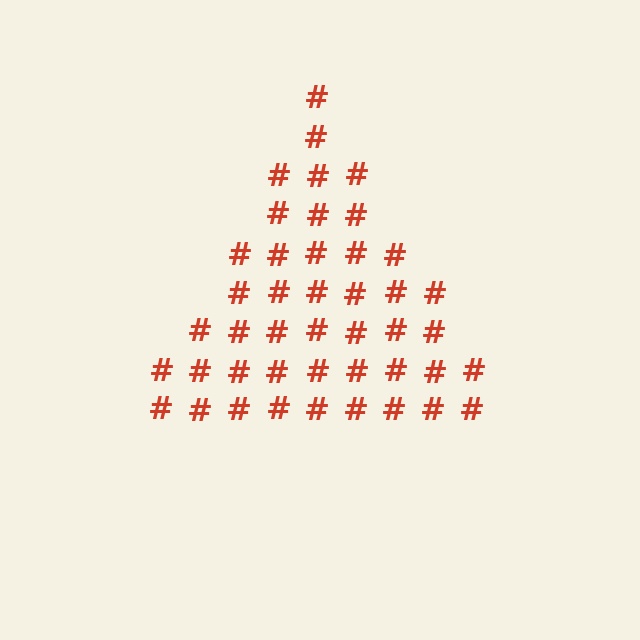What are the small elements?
The small elements are hash symbols.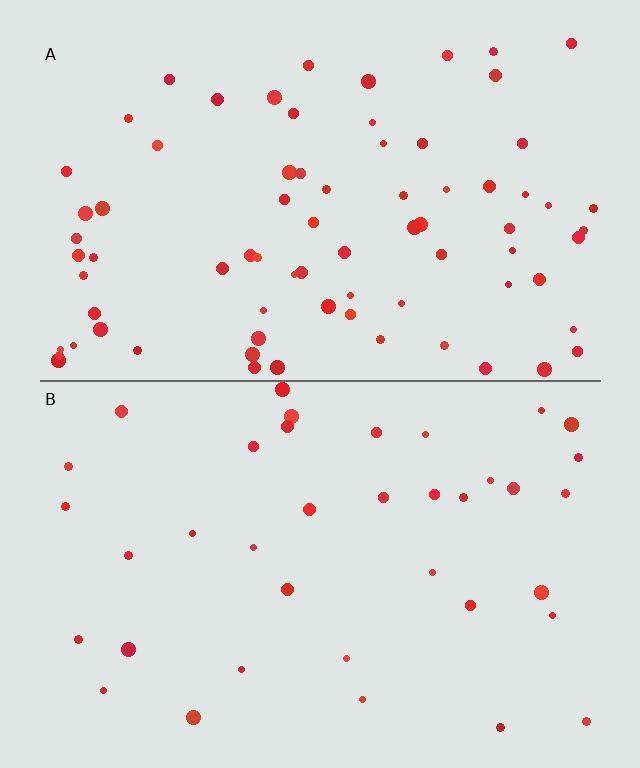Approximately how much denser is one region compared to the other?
Approximately 2.0× — region A over region B.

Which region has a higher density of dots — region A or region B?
A (the top).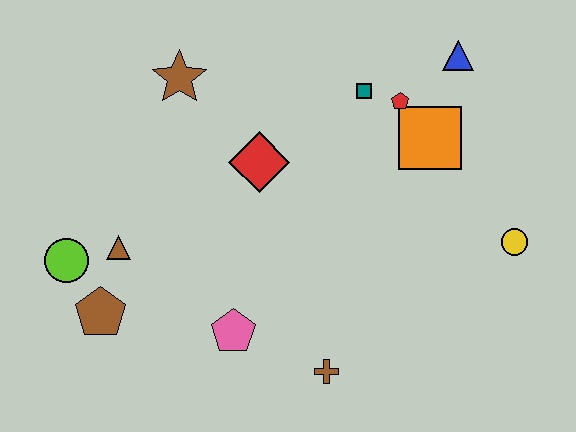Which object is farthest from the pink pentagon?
The blue triangle is farthest from the pink pentagon.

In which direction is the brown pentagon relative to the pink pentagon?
The brown pentagon is to the left of the pink pentagon.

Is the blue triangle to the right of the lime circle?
Yes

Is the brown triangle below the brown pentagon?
No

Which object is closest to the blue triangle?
The red pentagon is closest to the blue triangle.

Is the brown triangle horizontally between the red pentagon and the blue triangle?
No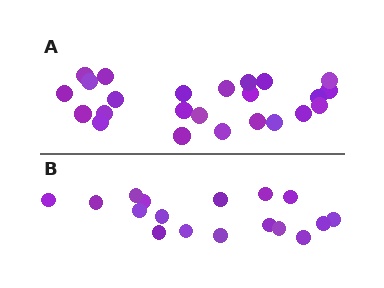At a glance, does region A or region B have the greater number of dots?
Region A (the top region) has more dots.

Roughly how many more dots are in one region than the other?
Region A has roughly 8 or so more dots than region B.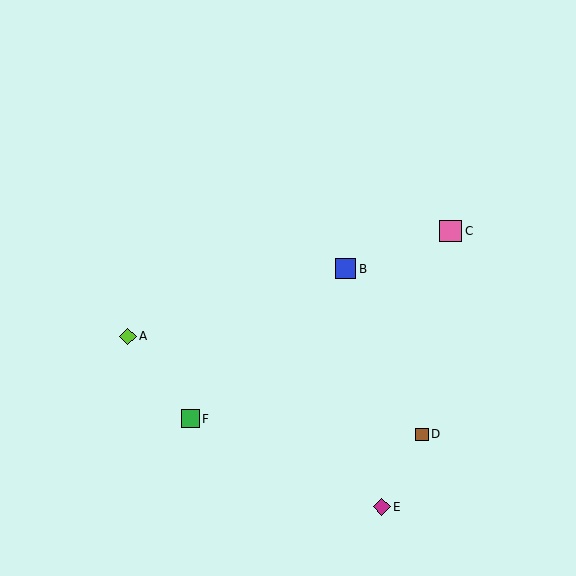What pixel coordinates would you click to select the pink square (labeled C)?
Click at (451, 231) to select the pink square C.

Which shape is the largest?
The pink square (labeled C) is the largest.